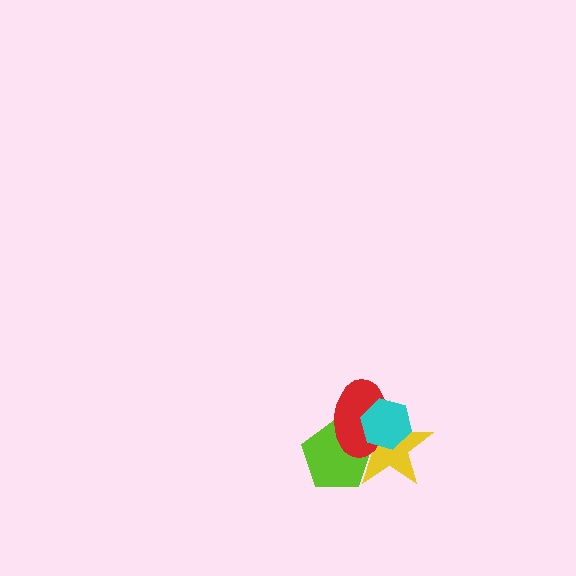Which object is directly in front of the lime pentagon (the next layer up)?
The yellow star is directly in front of the lime pentagon.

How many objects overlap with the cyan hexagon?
2 objects overlap with the cyan hexagon.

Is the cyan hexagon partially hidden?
No, no other shape covers it.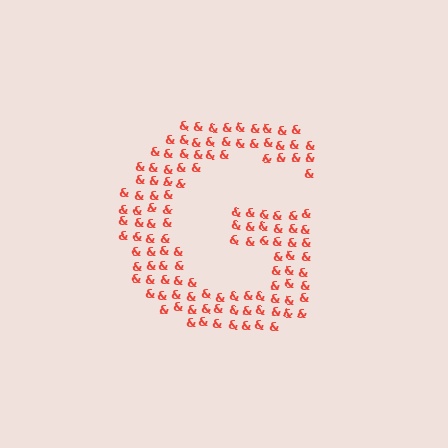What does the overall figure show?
The overall figure shows the letter G.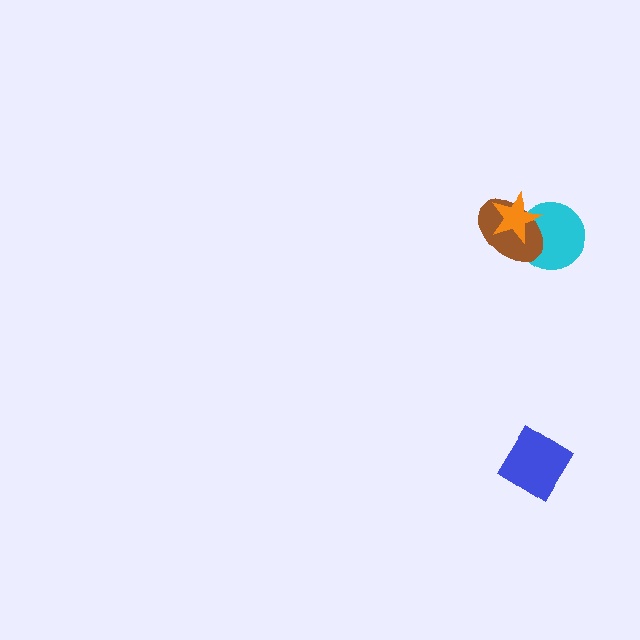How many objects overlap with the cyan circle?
2 objects overlap with the cyan circle.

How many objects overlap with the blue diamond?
0 objects overlap with the blue diamond.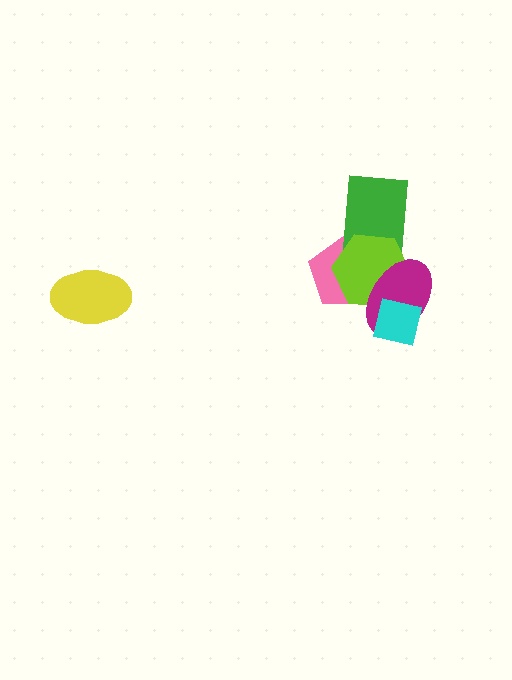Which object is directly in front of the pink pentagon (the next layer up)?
The green rectangle is directly in front of the pink pentagon.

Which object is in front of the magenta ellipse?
The cyan square is in front of the magenta ellipse.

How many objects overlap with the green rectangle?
3 objects overlap with the green rectangle.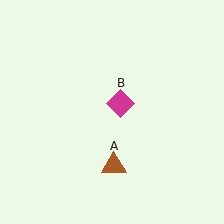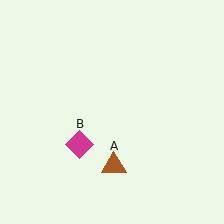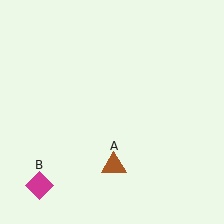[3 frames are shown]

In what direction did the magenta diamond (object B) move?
The magenta diamond (object B) moved down and to the left.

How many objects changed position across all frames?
1 object changed position: magenta diamond (object B).